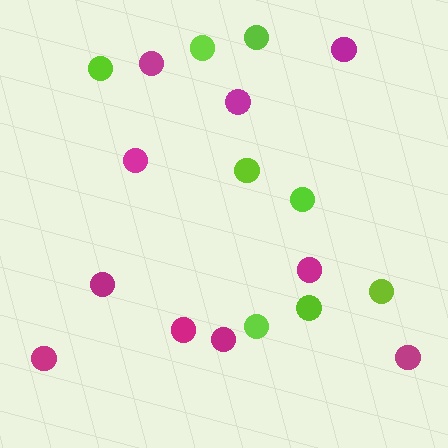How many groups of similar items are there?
There are 2 groups: one group of magenta circles (10) and one group of lime circles (8).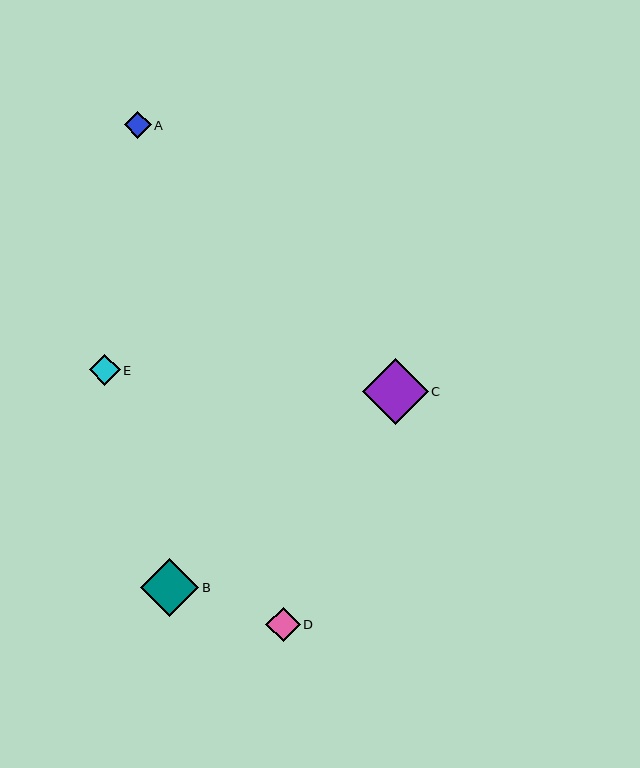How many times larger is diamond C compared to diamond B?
Diamond C is approximately 1.1 times the size of diamond B.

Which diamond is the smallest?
Diamond A is the smallest with a size of approximately 27 pixels.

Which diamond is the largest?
Diamond C is the largest with a size of approximately 66 pixels.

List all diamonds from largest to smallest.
From largest to smallest: C, B, D, E, A.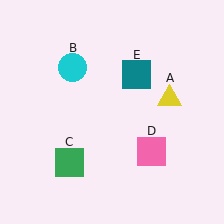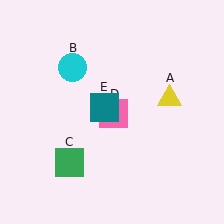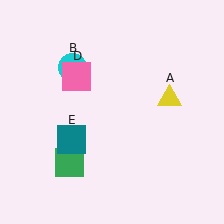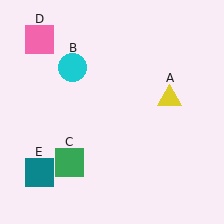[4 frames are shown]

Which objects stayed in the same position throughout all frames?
Yellow triangle (object A) and cyan circle (object B) and green square (object C) remained stationary.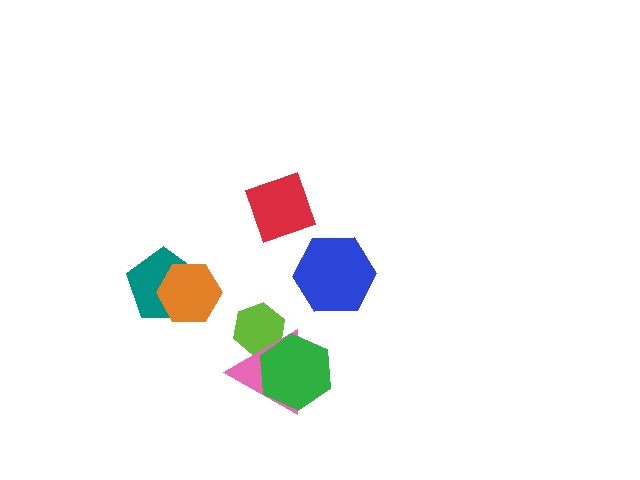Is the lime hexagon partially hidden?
Yes, it is partially covered by another shape.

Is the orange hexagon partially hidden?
No, no other shape covers it.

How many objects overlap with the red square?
0 objects overlap with the red square.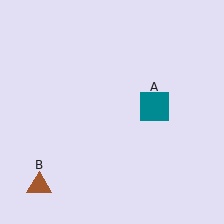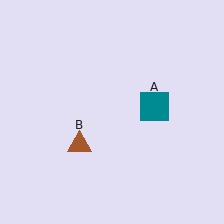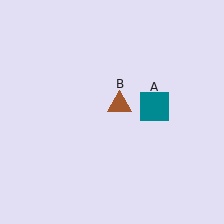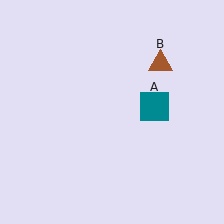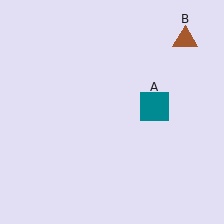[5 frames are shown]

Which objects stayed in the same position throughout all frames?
Teal square (object A) remained stationary.